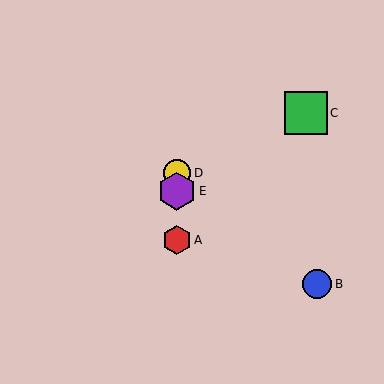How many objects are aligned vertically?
3 objects (A, D, E) are aligned vertically.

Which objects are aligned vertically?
Objects A, D, E are aligned vertically.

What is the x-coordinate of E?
Object E is at x≈177.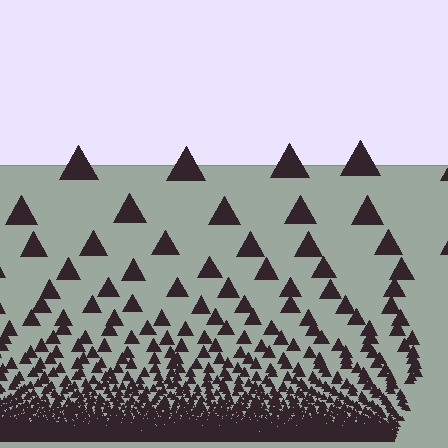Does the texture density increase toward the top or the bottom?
Density increases toward the bottom.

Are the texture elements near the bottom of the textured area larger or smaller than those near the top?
Smaller. The gradient is inverted — elements near the bottom are smaller and denser.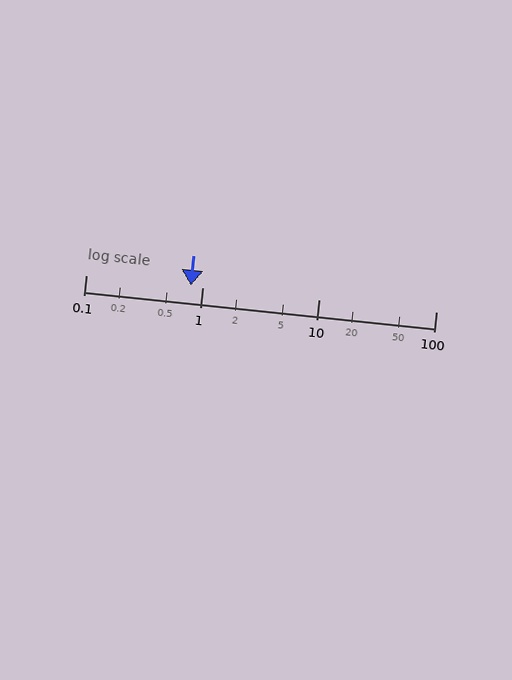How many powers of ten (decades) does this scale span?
The scale spans 3 decades, from 0.1 to 100.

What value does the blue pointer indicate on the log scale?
The pointer indicates approximately 0.8.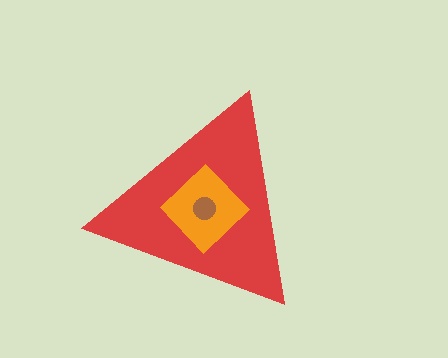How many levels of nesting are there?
3.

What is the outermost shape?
The red triangle.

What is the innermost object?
The brown circle.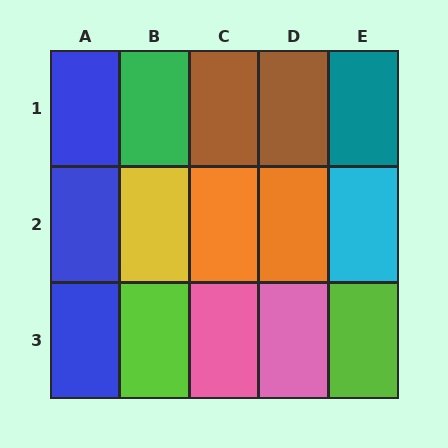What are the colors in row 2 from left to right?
Blue, yellow, orange, orange, cyan.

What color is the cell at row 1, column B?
Green.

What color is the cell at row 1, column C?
Brown.